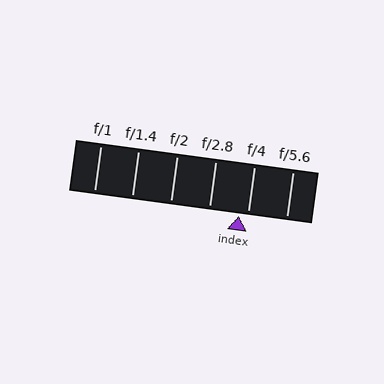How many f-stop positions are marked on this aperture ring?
There are 6 f-stop positions marked.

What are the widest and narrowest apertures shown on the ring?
The widest aperture shown is f/1 and the narrowest is f/5.6.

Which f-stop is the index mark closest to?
The index mark is closest to f/4.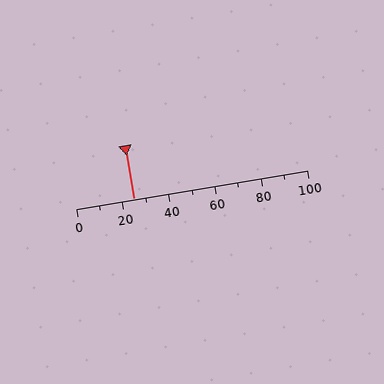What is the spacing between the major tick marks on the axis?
The major ticks are spaced 20 apart.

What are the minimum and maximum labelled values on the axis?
The axis runs from 0 to 100.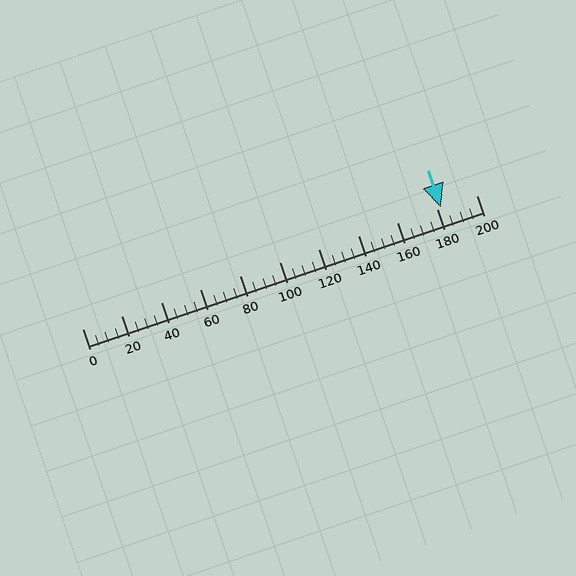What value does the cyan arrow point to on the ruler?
The cyan arrow points to approximately 182.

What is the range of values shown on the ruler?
The ruler shows values from 0 to 200.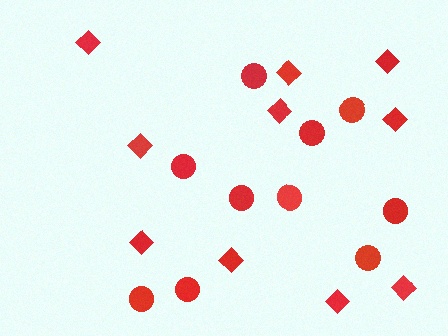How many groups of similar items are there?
There are 2 groups: one group of diamonds (10) and one group of circles (10).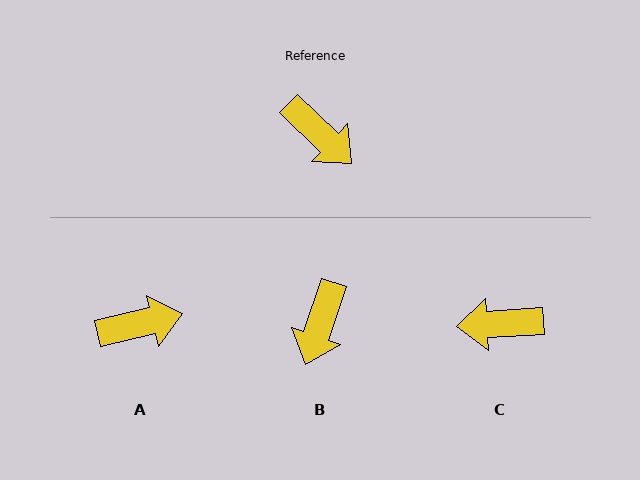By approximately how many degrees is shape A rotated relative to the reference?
Approximately 57 degrees counter-clockwise.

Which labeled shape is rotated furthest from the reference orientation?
C, about 133 degrees away.